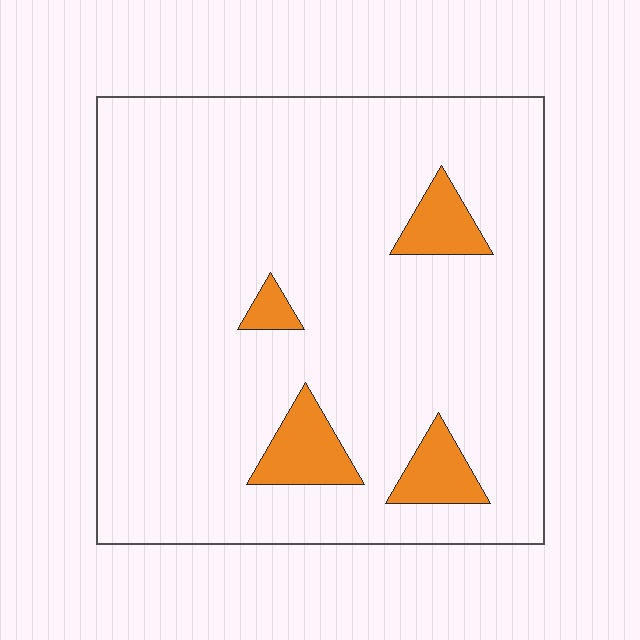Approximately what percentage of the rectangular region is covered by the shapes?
Approximately 10%.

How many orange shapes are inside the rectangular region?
4.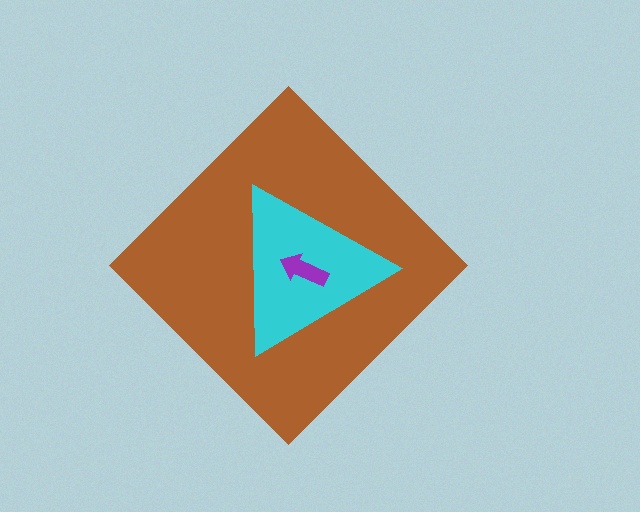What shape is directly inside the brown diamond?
The cyan triangle.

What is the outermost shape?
The brown diamond.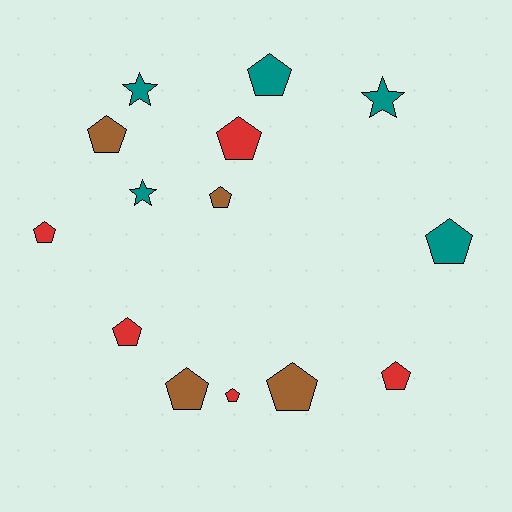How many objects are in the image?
There are 14 objects.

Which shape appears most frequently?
Pentagon, with 11 objects.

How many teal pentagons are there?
There are 2 teal pentagons.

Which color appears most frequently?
Teal, with 5 objects.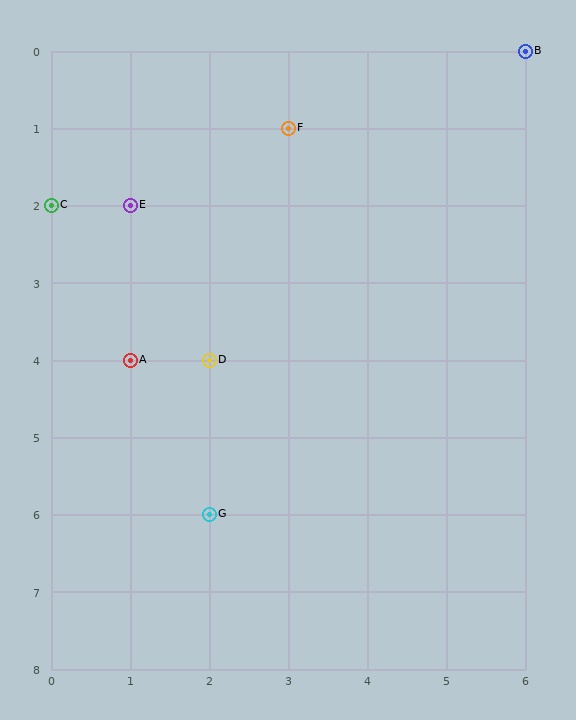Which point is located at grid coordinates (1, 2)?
Point E is at (1, 2).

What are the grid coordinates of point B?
Point B is at grid coordinates (6, 0).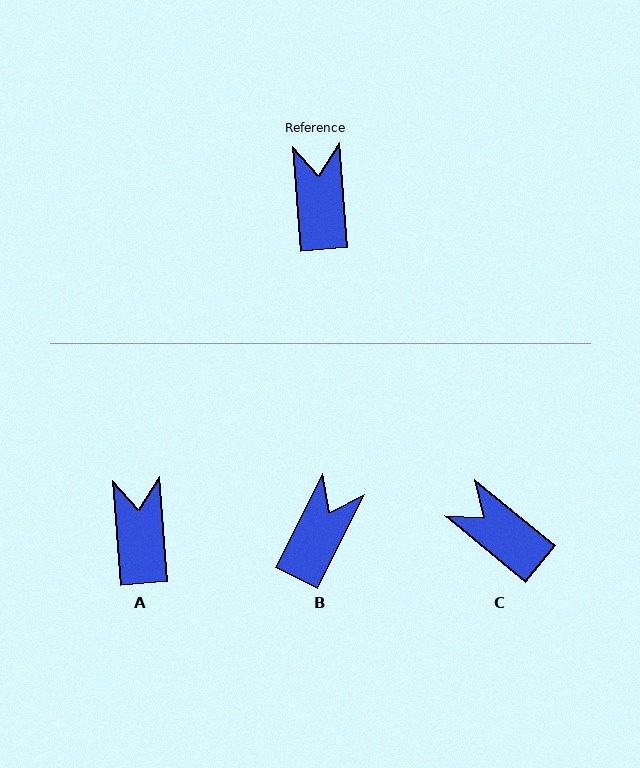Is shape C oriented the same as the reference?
No, it is off by about 46 degrees.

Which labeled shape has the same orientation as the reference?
A.